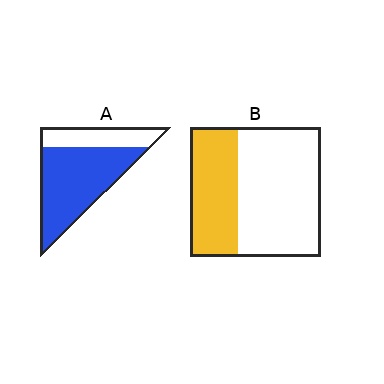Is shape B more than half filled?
No.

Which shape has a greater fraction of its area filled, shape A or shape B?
Shape A.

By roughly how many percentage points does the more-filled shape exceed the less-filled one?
By roughly 35 percentage points (A over B).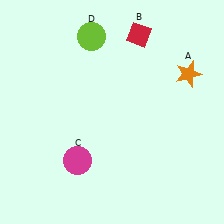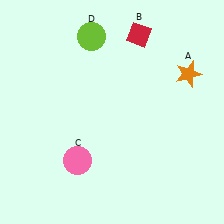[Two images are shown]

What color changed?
The circle (C) changed from magenta in Image 1 to pink in Image 2.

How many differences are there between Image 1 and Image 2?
There is 1 difference between the two images.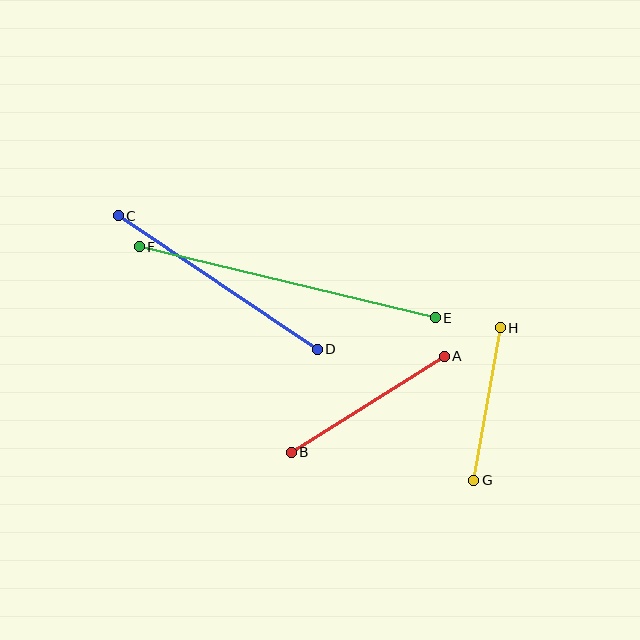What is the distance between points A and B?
The distance is approximately 181 pixels.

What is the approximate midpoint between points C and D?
The midpoint is at approximately (218, 283) pixels.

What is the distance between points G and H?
The distance is approximately 155 pixels.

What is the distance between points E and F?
The distance is approximately 304 pixels.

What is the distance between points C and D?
The distance is approximately 240 pixels.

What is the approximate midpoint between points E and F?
The midpoint is at approximately (287, 282) pixels.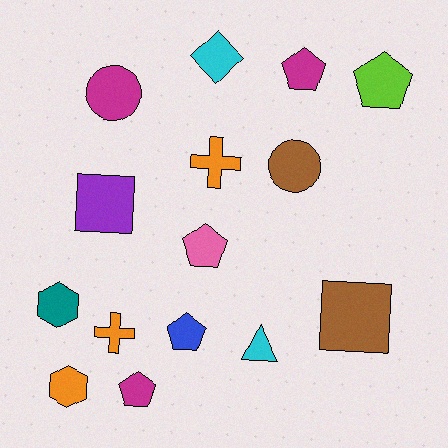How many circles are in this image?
There are 2 circles.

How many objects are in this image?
There are 15 objects.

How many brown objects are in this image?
There are 2 brown objects.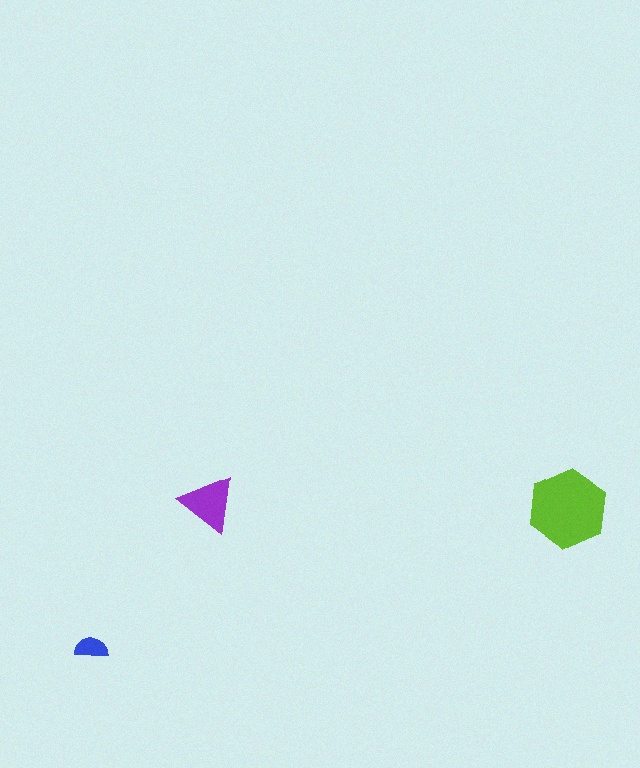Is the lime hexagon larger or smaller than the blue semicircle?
Larger.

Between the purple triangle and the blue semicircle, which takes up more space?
The purple triangle.